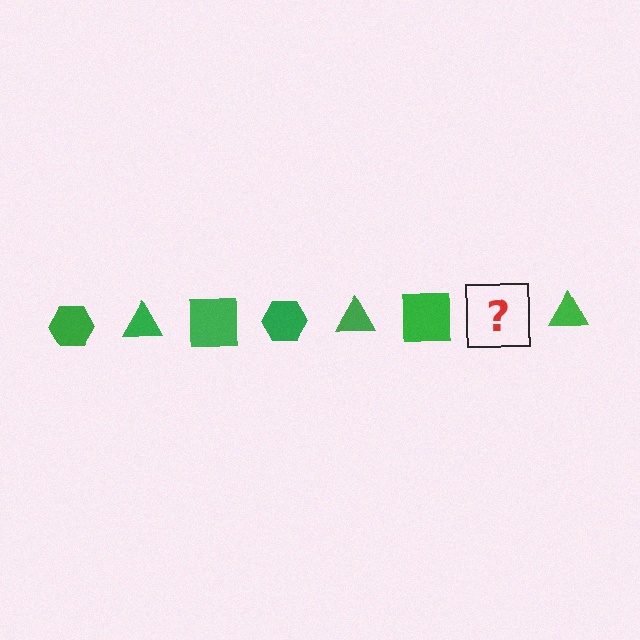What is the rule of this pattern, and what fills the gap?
The rule is that the pattern cycles through hexagon, triangle, square shapes in green. The gap should be filled with a green hexagon.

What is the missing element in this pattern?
The missing element is a green hexagon.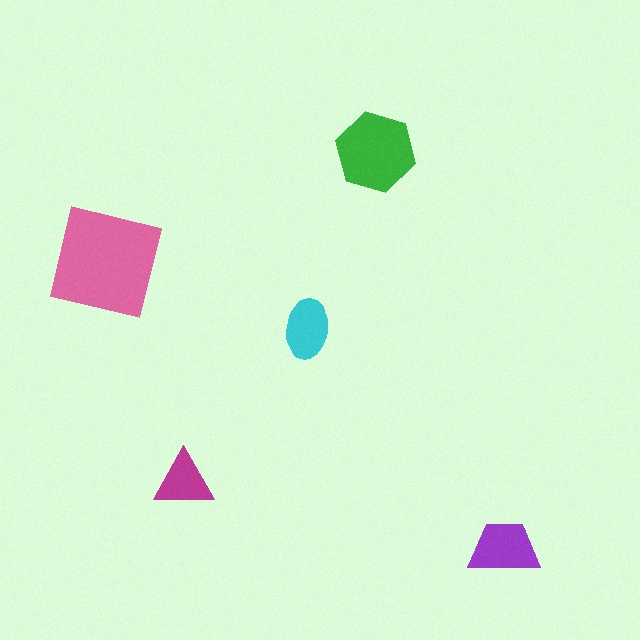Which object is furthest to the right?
The purple trapezoid is rightmost.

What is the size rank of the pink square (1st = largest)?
1st.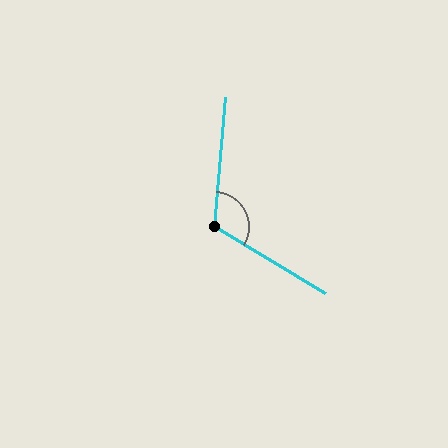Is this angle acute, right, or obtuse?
It is obtuse.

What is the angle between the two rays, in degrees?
Approximately 116 degrees.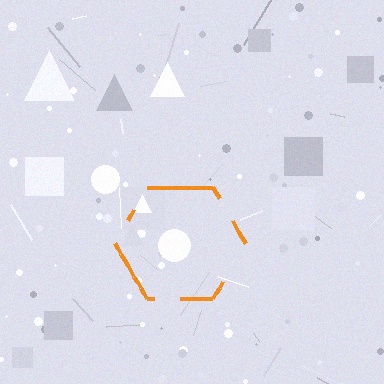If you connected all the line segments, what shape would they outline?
They would outline a hexagon.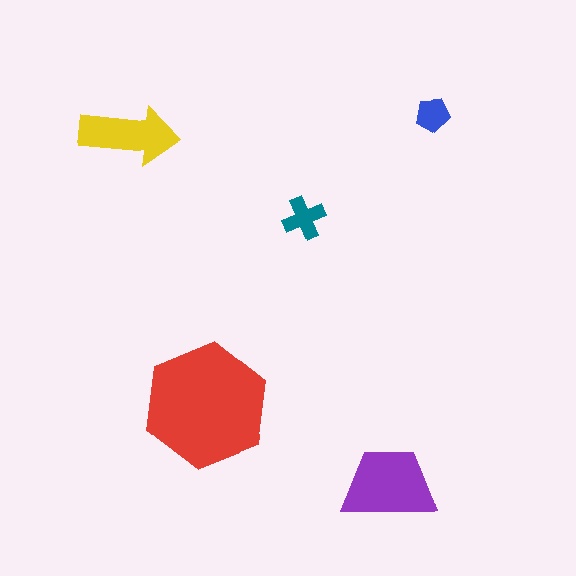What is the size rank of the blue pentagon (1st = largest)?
5th.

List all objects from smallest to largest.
The blue pentagon, the teal cross, the yellow arrow, the purple trapezoid, the red hexagon.